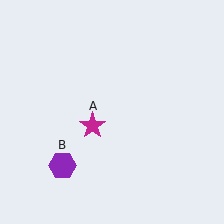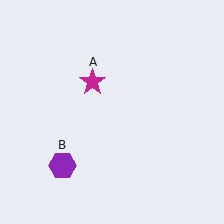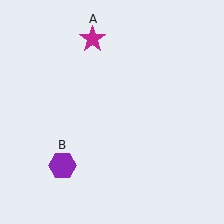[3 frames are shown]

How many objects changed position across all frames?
1 object changed position: magenta star (object A).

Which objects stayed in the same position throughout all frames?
Purple hexagon (object B) remained stationary.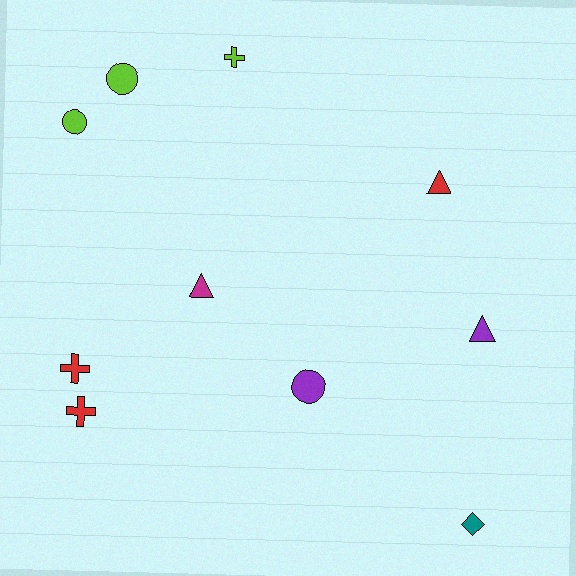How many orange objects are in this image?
There are no orange objects.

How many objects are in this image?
There are 10 objects.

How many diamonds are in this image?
There is 1 diamond.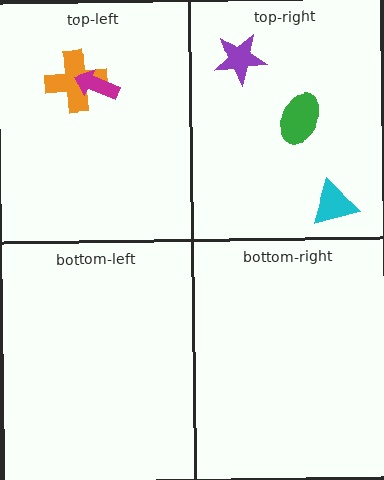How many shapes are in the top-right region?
3.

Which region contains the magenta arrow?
The top-left region.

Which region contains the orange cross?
The top-left region.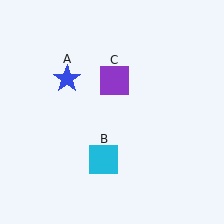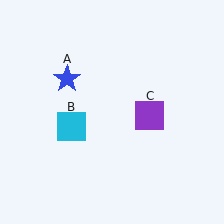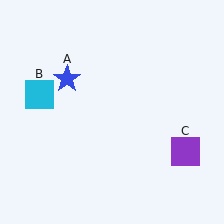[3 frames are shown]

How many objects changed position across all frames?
2 objects changed position: cyan square (object B), purple square (object C).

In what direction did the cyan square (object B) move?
The cyan square (object B) moved up and to the left.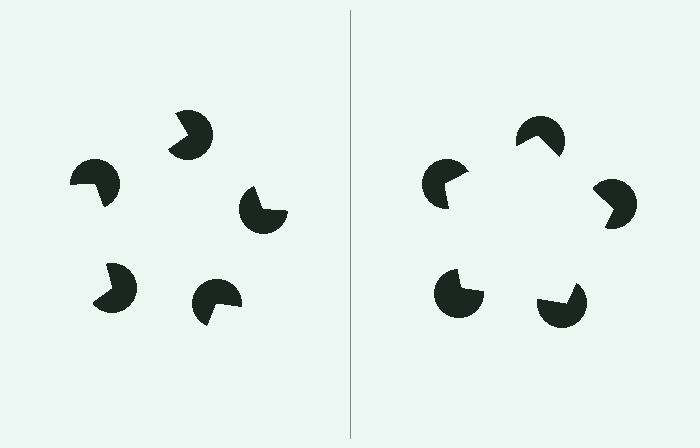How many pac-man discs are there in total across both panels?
10 — 5 on each side.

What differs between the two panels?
The pac-man discs are positioned identically on both sides; only the wedge orientations differ. On the right they align to a pentagon; on the left they are misaligned.